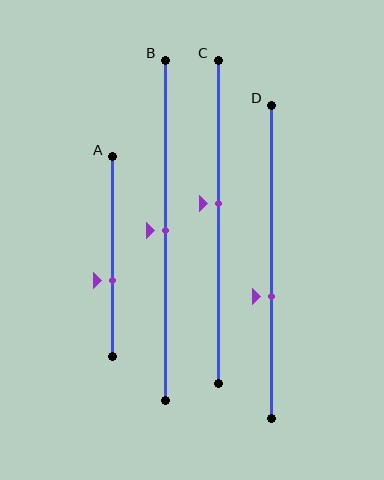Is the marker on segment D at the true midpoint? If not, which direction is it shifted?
No, the marker on segment D is shifted downward by about 11% of the segment length.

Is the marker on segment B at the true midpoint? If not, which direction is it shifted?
Yes, the marker on segment B is at the true midpoint.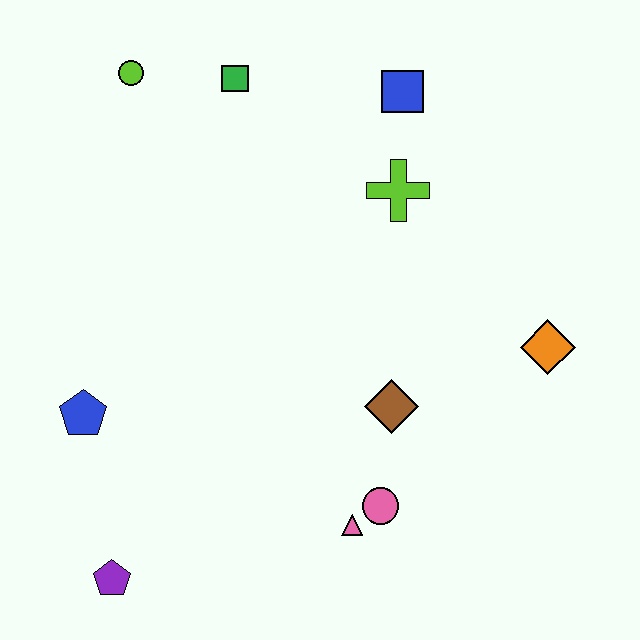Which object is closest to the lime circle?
The green square is closest to the lime circle.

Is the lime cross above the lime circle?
No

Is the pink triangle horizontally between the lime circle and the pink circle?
Yes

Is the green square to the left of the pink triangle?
Yes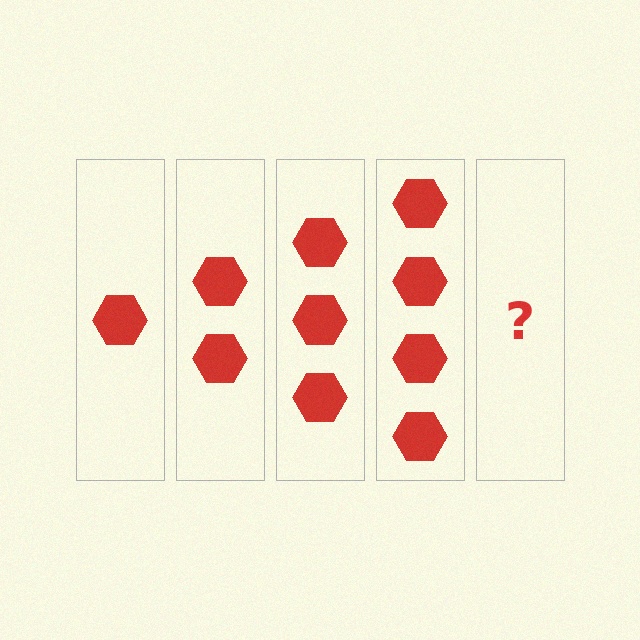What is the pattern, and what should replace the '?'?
The pattern is that each step adds one more hexagon. The '?' should be 5 hexagons.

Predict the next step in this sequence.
The next step is 5 hexagons.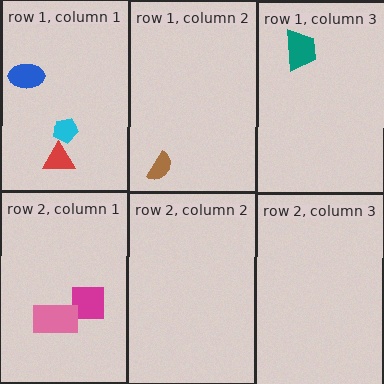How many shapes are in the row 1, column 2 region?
1.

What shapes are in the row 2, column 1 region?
The magenta square, the pink rectangle.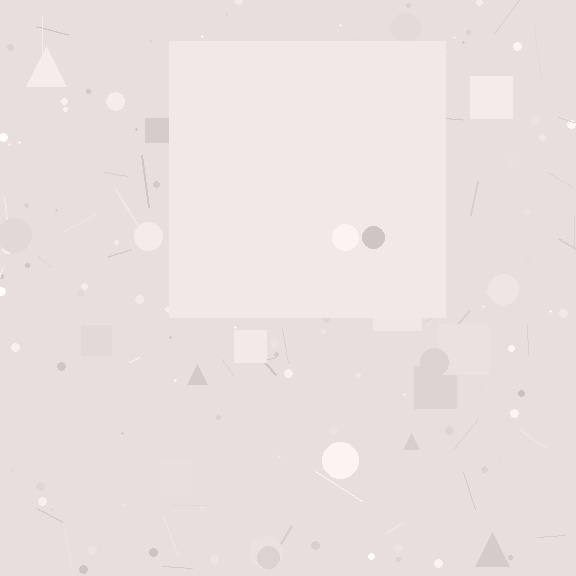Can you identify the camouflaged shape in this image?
The camouflaged shape is a square.